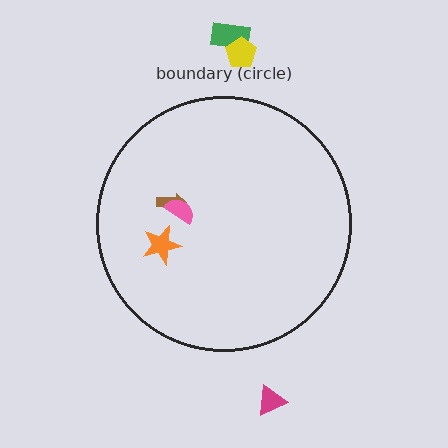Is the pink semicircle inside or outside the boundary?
Inside.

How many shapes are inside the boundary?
3 inside, 3 outside.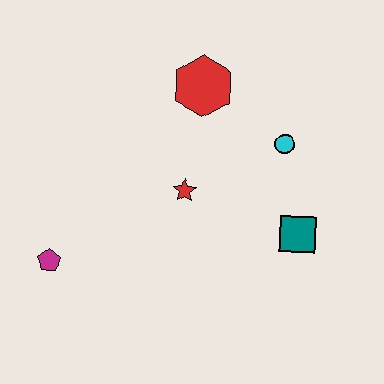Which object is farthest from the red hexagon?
The magenta pentagon is farthest from the red hexagon.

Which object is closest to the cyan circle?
The teal square is closest to the cyan circle.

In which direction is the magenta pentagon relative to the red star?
The magenta pentagon is to the left of the red star.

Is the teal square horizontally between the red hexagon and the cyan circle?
No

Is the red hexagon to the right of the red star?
Yes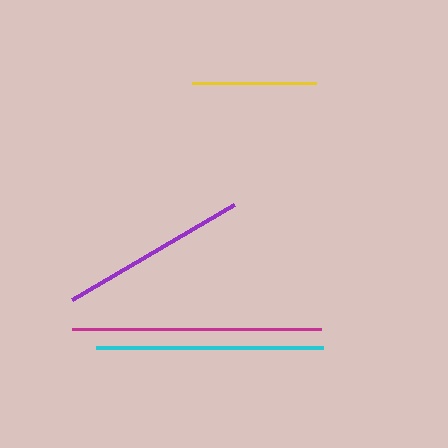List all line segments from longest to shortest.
From longest to shortest: magenta, cyan, purple, yellow.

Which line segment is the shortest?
The yellow line is the shortest at approximately 125 pixels.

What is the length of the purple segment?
The purple segment is approximately 187 pixels long.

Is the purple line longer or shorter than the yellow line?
The purple line is longer than the yellow line.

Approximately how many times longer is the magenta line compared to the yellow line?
The magenta line is approximately 2.0 times the length of the yellow line.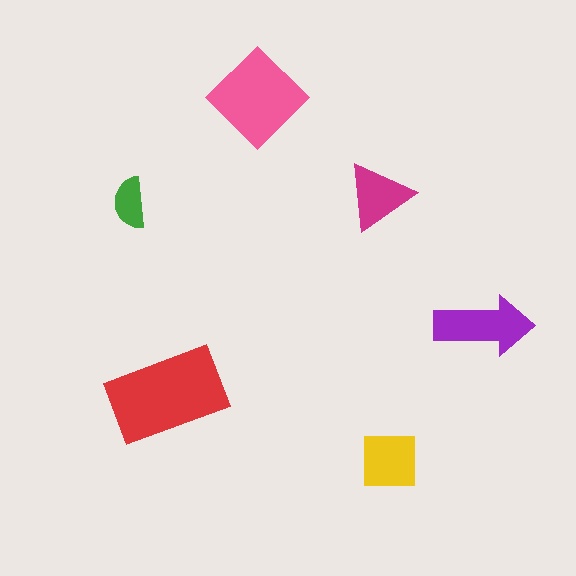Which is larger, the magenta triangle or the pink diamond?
The pink diamond.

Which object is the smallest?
The green semicircle.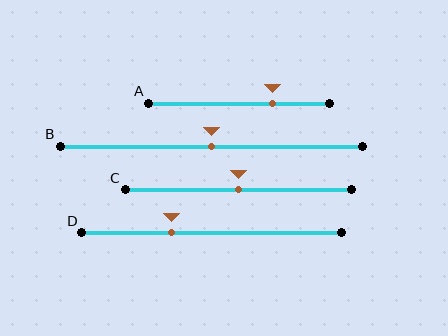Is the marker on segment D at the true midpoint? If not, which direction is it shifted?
No, the marker on segment D is shifted to the left by about 16% of the segment length.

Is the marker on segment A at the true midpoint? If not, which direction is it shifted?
No, the marker on segment A is shifted to the right by about 19% of the segment length.